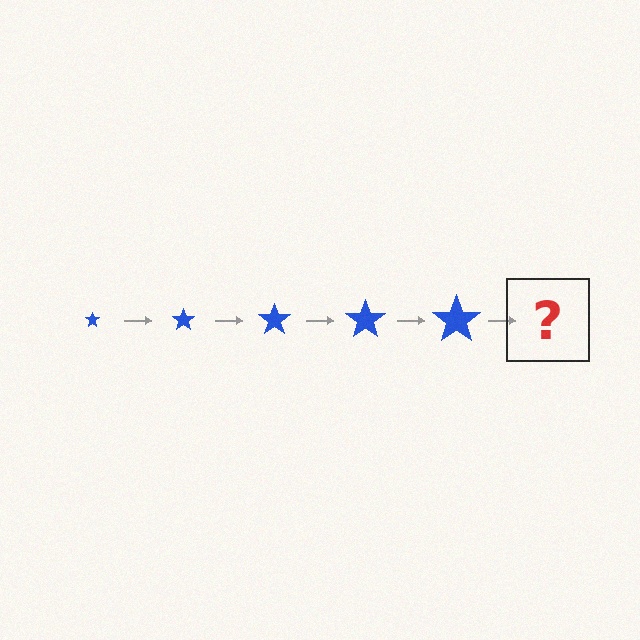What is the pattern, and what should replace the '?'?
The pattern is that the star gets progressively larger each step. The '?' should be a blue star, larger than the previous one.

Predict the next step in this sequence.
The next step is a blue star, larger than the previous one.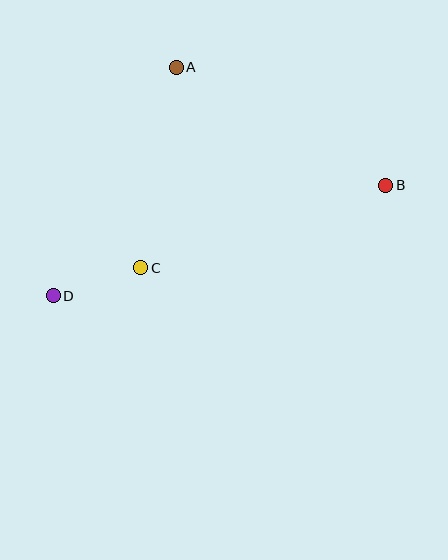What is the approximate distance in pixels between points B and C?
The distance between B and C is approximately 258 pixels.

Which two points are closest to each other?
Points C and D are closest to each other.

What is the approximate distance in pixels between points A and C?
The distance between A and C is approximately 204 pixels.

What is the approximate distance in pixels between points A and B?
The distance between A and B is approximately 241 pixels.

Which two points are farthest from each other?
Points B and D are farthest from each other.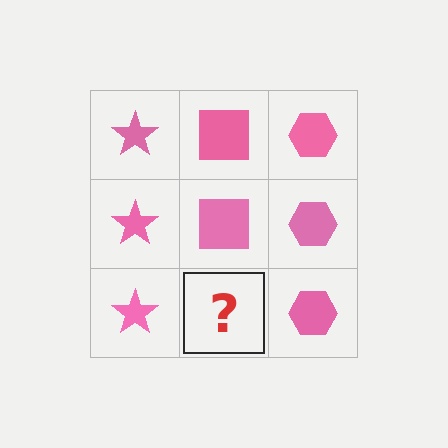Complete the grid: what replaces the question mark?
The question mark should be replaced with a pink square.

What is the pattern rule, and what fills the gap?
The rule is that each column has a consistent shape. The gap should be filled with a pink square.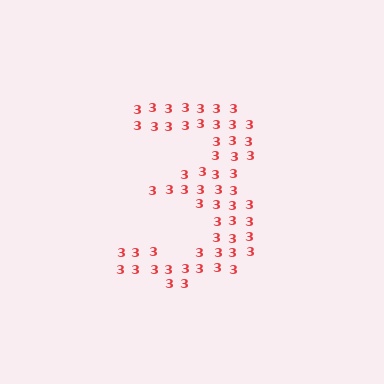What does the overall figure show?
The overall figure shows the digit 3.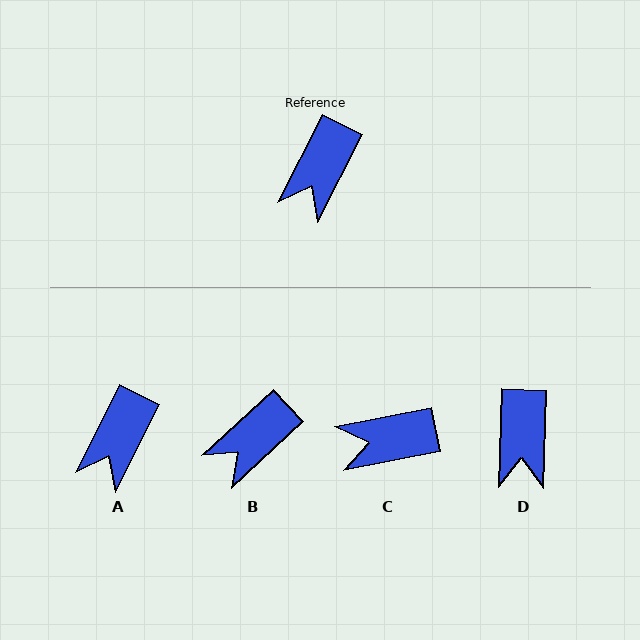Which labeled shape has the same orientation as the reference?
A.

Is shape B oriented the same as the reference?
No, it is off by about 21 degrees.